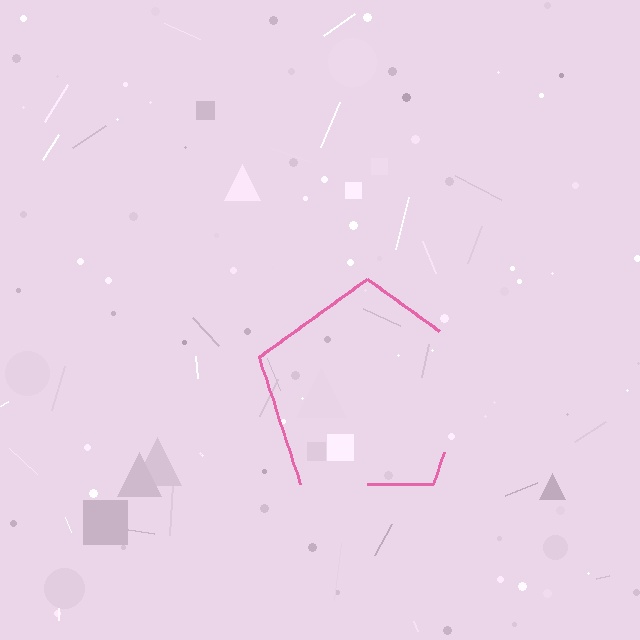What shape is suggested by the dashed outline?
The dashed outline suggests a pentagon.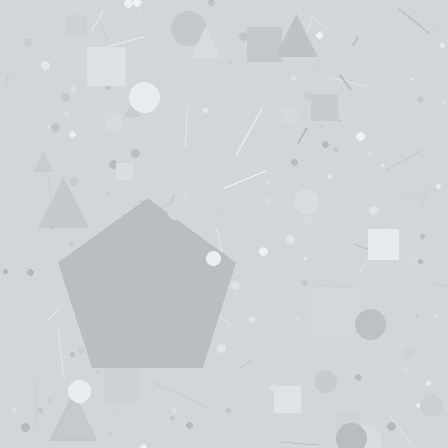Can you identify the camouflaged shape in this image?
The camouflaged shape is a pentagon.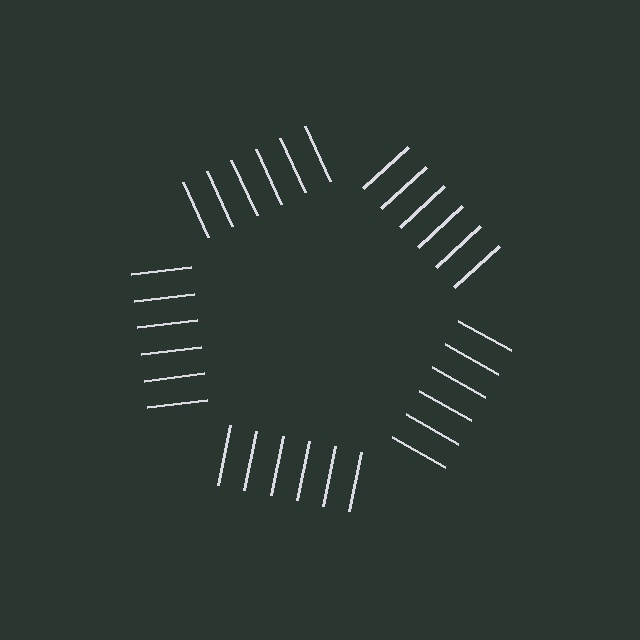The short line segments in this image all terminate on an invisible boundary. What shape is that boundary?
An illusory pentagon — the line segments terminate on its edges but no continuous stroke is drawn.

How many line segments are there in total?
30 — 6 along each of the 5 edges.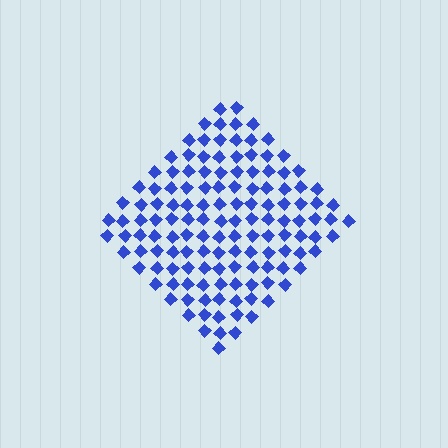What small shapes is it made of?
It is made of small diamonds.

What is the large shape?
The large shape is a diamond.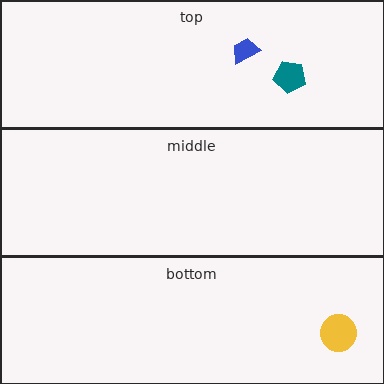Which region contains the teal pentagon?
The top region.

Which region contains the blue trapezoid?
The top region.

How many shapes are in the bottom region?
1.